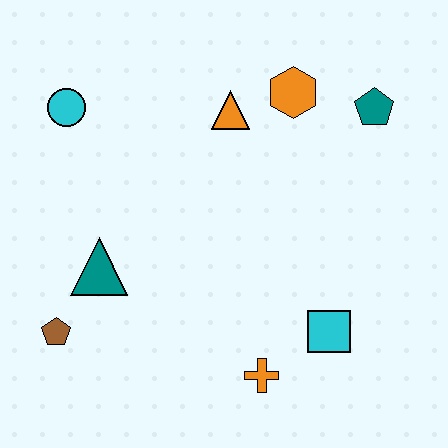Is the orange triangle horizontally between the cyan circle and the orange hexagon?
Yes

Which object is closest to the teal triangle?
The brown pentagon is closest to the teal triangle.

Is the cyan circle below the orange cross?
No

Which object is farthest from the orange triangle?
The brown pentagon is farthest from the orange triangle.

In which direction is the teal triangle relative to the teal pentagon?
The teal triangle is to the left of the teal pentagon.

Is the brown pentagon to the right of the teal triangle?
No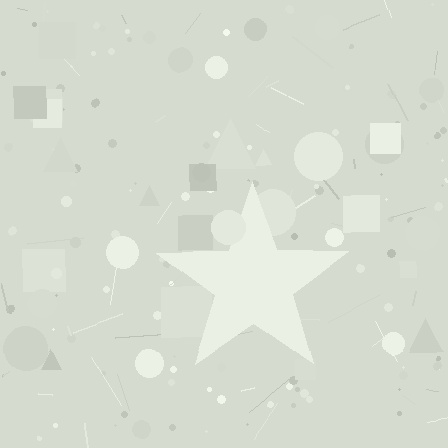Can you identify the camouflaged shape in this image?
The camouflaged shape is a star.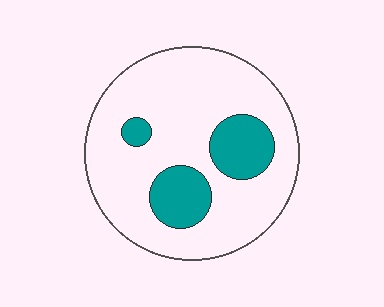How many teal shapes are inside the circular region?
3.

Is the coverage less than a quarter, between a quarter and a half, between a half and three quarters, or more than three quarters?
Less than a quarter.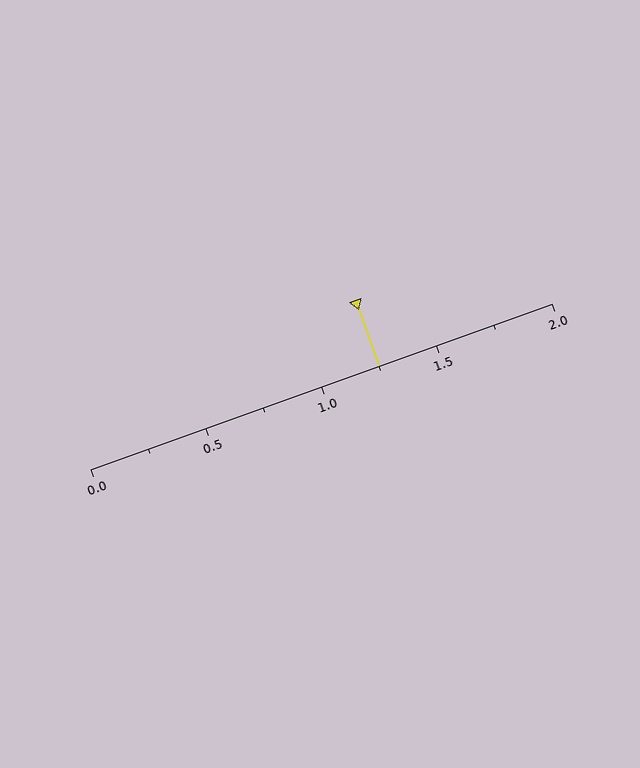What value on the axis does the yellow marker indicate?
The marker indicates approximately 1.25.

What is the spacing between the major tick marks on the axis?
The major ticks are spaced 0.5 apart.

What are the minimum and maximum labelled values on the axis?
The axis runs from 0.0 to 2.0.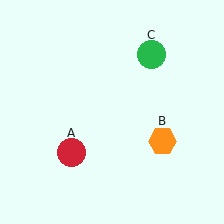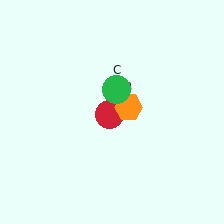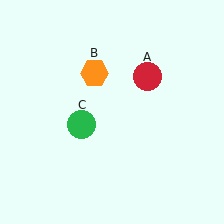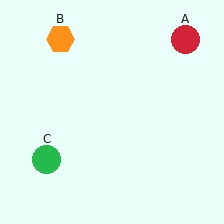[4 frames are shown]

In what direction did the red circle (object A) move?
The red circle (object A) moved up and to the right.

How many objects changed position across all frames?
3 objects changed position: red circle (object A), orange hexagon (object B), green circle (object C).